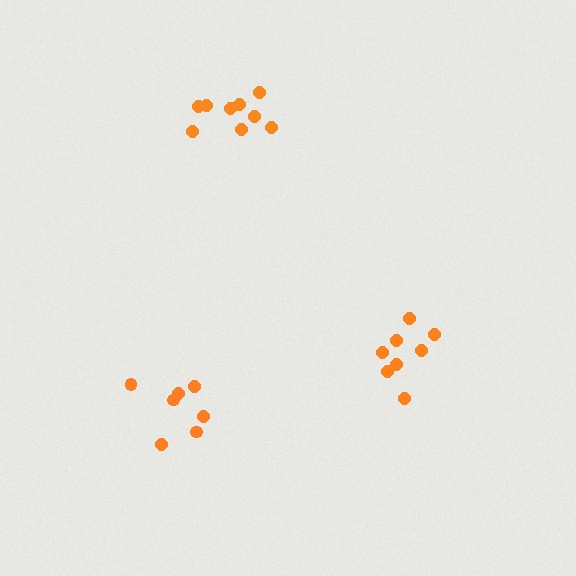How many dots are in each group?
Group 1: 7 dots, Group 2: 9 dots, Group 3: 8 dots (24 total).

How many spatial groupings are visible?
There are 3 spatial groupings.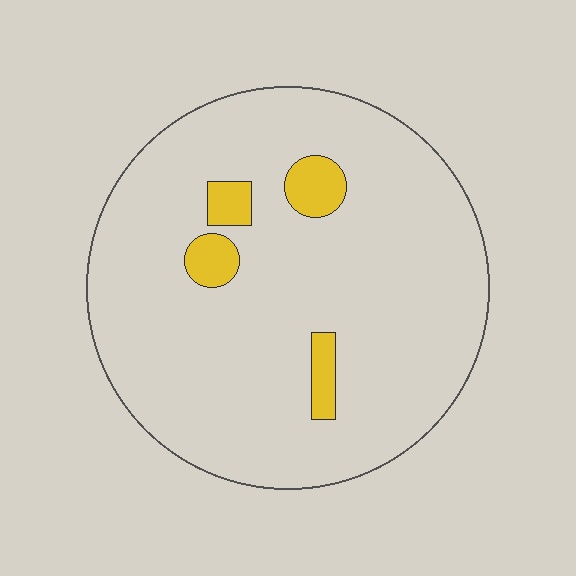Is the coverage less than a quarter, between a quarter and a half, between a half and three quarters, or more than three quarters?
Less than a quarter.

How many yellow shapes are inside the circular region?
4.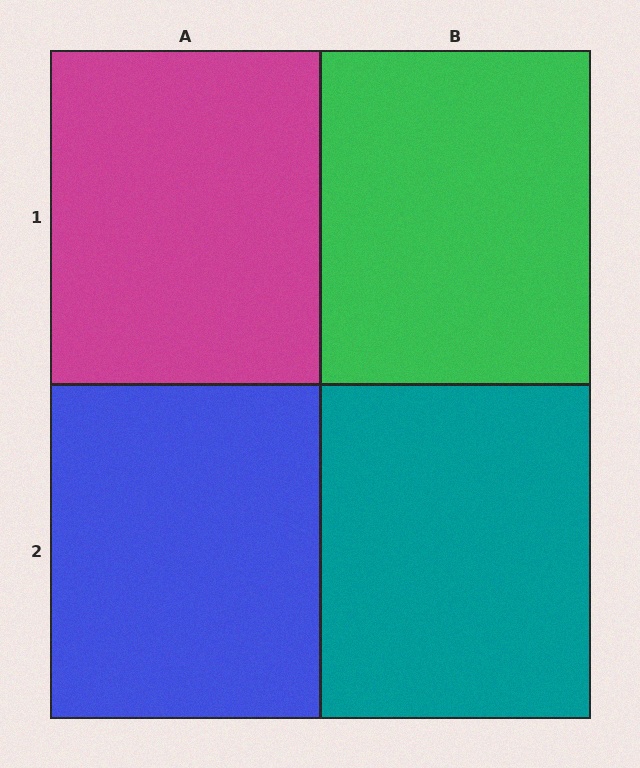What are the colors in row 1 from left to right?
Magenta, green.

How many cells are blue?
1 cell is blue.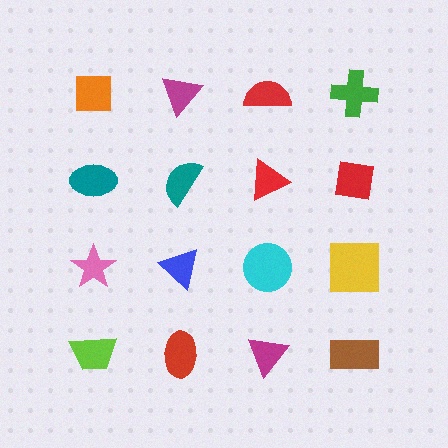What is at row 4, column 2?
A red ellipse.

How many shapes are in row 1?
4 shapes.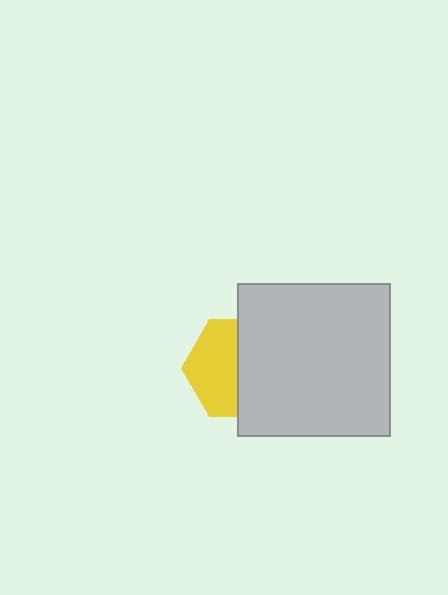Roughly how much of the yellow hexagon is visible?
About half of it is visible (roughly 51%).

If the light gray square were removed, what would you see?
You would see the complete yellow hexagon.